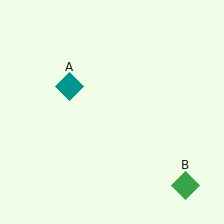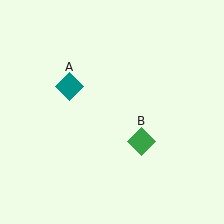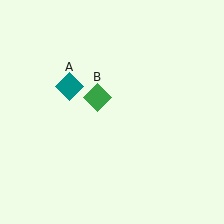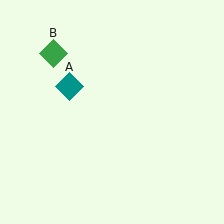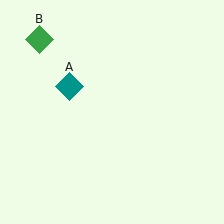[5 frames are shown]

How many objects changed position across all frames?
1 object changed position: green diamond (object B).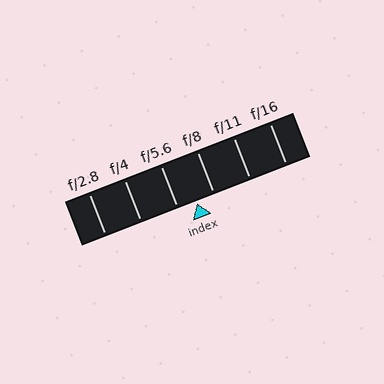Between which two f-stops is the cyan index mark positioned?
The index mark is between f/5.6 and f/8.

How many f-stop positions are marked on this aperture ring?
There are 6 f-stop positions marked.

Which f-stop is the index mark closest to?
The index mark is closest to f/8.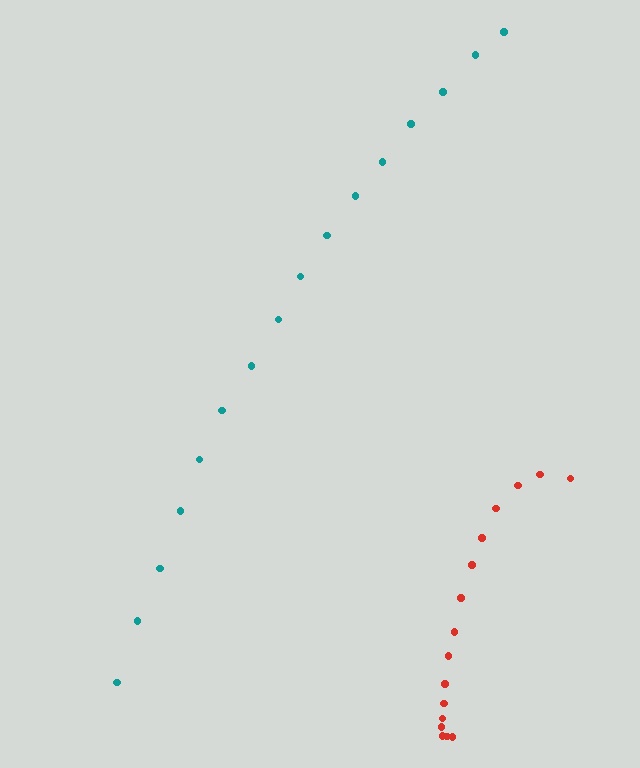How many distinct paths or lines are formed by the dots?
There are 2 distinct paths.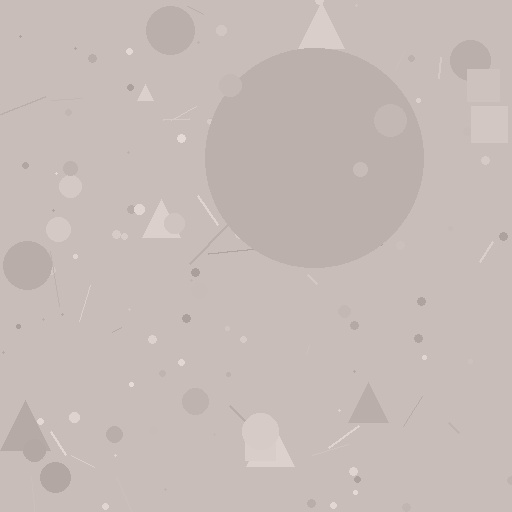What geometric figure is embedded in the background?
A circle is embedded in the background.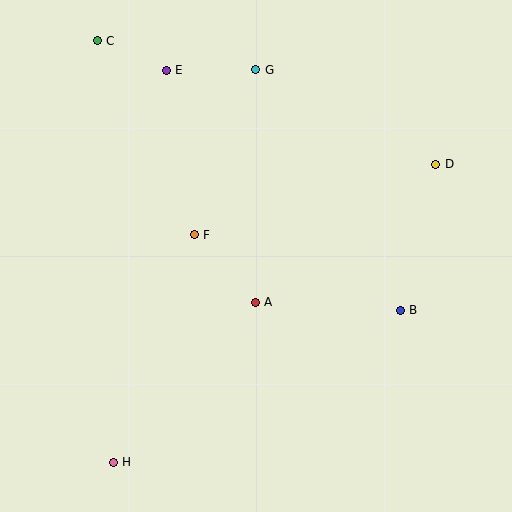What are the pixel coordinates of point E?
Point E is at (167, 70).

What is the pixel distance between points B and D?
The distance between B and D is 150 pixels.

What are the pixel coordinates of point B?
Point B is at (400, 311).